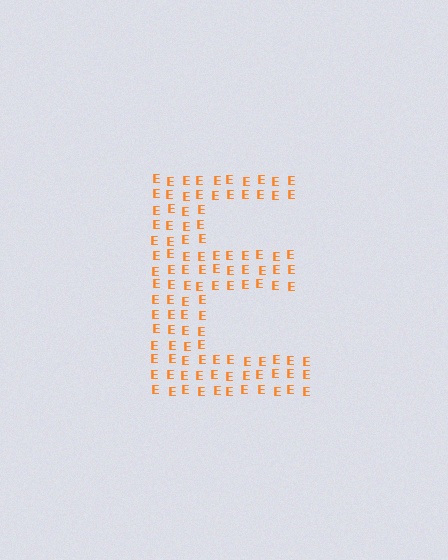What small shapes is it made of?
It is made of small letter E's.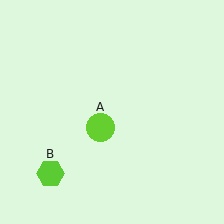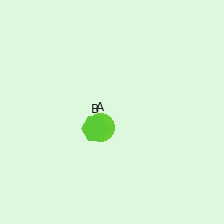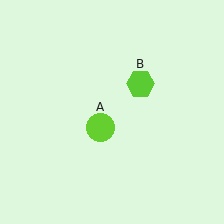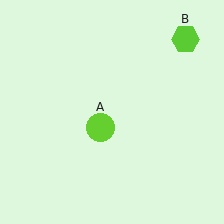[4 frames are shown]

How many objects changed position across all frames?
1 object changed position: lime hexagon (object B).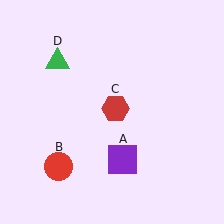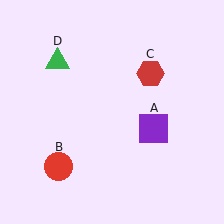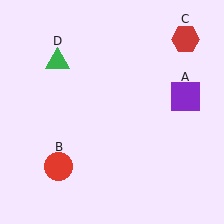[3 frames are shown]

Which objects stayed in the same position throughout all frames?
Red circle (object B) and green triangle (object D) remained stationary.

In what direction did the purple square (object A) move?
The purple square (object A) moved up and to the right.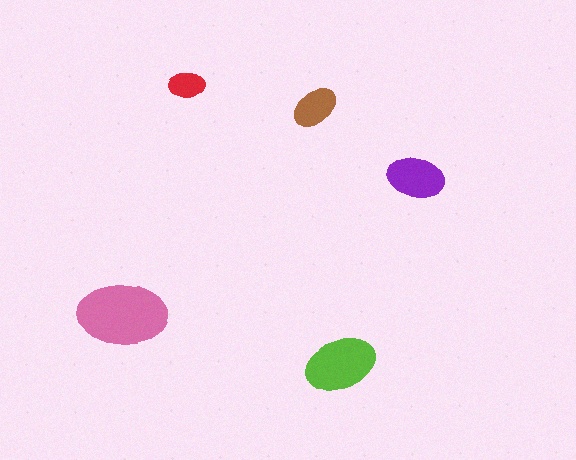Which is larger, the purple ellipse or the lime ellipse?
The lime one.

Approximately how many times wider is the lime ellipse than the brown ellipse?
About 1.5 times wider.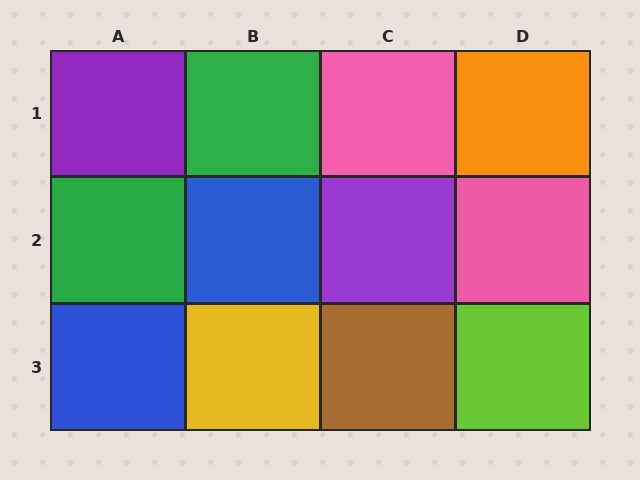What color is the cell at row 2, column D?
Pink.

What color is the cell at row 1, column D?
Orange.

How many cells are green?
2 cells are green.